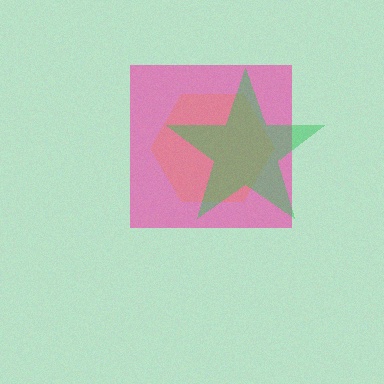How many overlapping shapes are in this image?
There are 3 overlapping shapes in the image.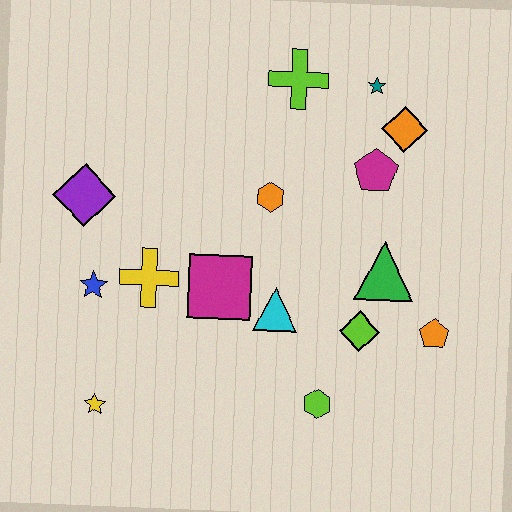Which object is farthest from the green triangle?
The yellow star is farthest from the green triangle.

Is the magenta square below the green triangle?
Yes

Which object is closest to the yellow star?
The blue star is closest to the yellow star.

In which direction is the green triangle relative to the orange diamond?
The green triangle is below the orange diamond.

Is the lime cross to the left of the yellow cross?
No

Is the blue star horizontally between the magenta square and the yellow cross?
No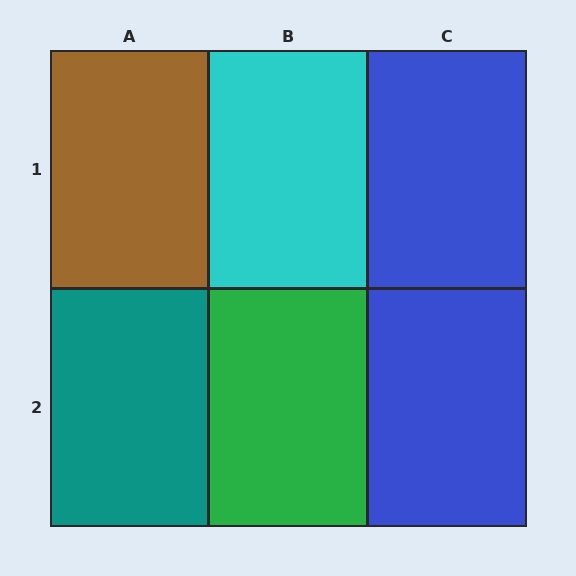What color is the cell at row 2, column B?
Green.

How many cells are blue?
2 cells are blue.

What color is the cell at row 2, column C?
Blue.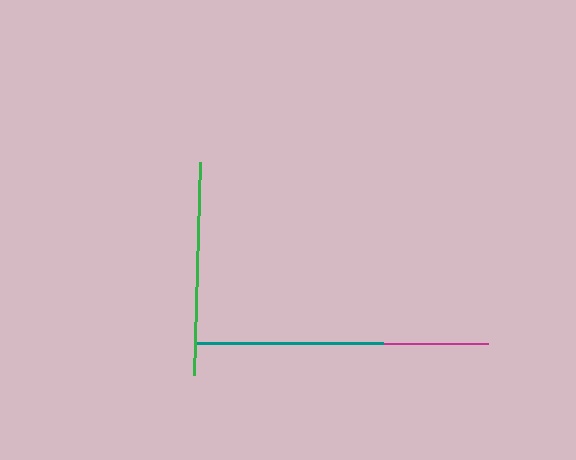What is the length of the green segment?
The green segment is approximately 213 pixels long.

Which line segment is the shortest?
The teal line is the shortest at approximately 187 pixels.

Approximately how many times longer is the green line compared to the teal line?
The green line is approximately 1.1 times the length of the teal line.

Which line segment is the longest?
The magenta line is the longest at approximately 247 pixels.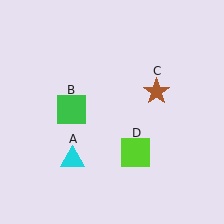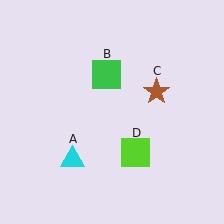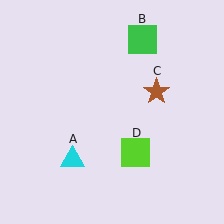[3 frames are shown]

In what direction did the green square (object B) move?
The green square (object B) moved up and to the right.